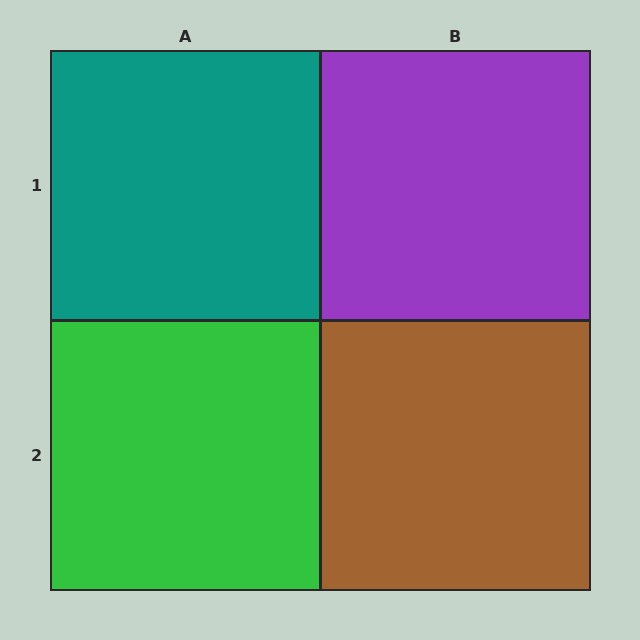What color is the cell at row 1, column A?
Teal.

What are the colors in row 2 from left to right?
Green, brown.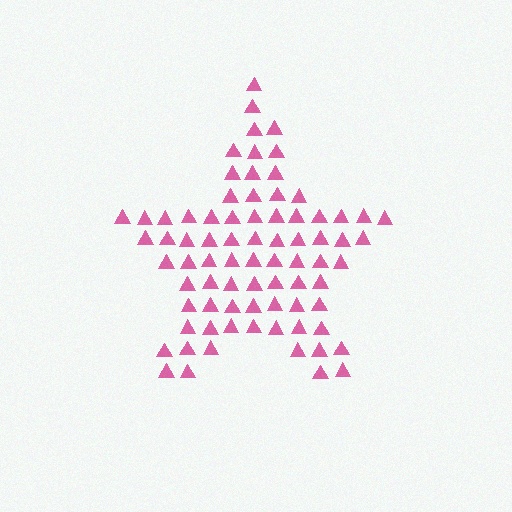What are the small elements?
The small elements are triangles.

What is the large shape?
The large shape is a star.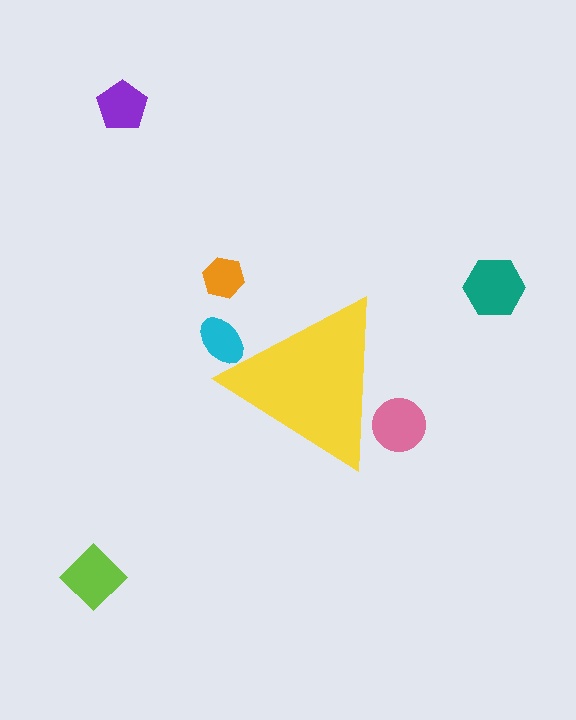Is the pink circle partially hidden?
Yes, the pink circle is partially hidden behind the yellow triangle.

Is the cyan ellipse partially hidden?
Yes, the cyan ellipse is partially hidden behind the yellow triangle.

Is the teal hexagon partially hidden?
No, the teal hexagon is fully visible.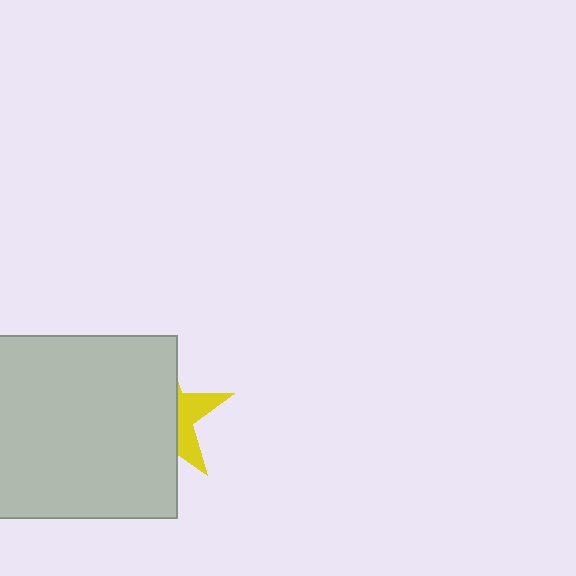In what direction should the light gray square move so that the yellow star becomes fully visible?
The light gray square should move left. That is the shortest direction to clear the overlap and leave the yellow star fully visible.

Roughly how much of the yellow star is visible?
A small part of it is visible (roughly 32%).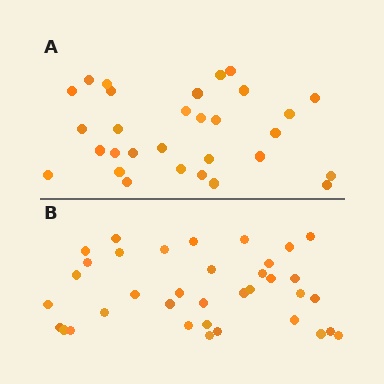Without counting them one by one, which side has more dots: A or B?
Region B (the bottom region) has more dots.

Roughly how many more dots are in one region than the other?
Region B has about 6 more dots than region A.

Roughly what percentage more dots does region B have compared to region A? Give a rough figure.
About 20% more.